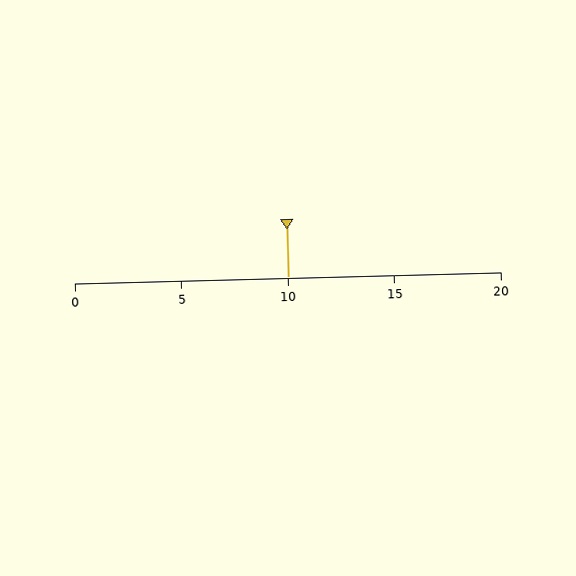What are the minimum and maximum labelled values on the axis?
The axis runs from 0 to 20.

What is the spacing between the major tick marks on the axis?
The major ticks are spaced 5 apart.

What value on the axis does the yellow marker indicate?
The marker indicates approximately 10.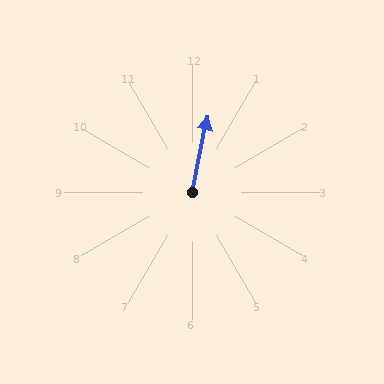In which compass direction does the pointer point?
North.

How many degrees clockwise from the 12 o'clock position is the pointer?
Approximately 12 degrees.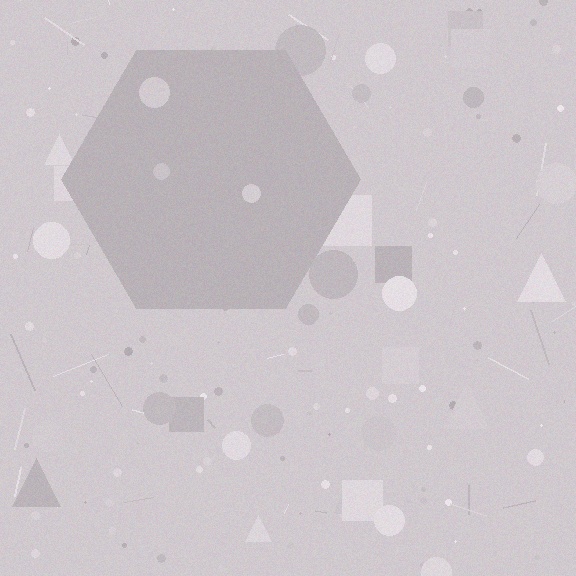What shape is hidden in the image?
A hexagon is hidden in the image.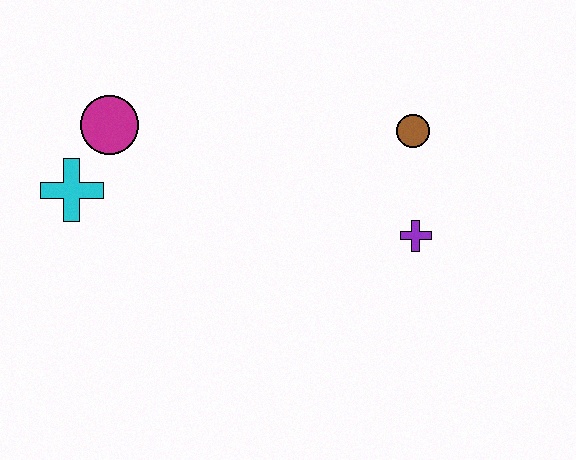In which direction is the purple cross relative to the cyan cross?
The purple cross is to the right of the cyan cross.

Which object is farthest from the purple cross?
The cyan cross is farthest from the purple cross.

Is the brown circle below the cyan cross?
No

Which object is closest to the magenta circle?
The cyan cross is closest to the magenta circle.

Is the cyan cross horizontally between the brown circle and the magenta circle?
No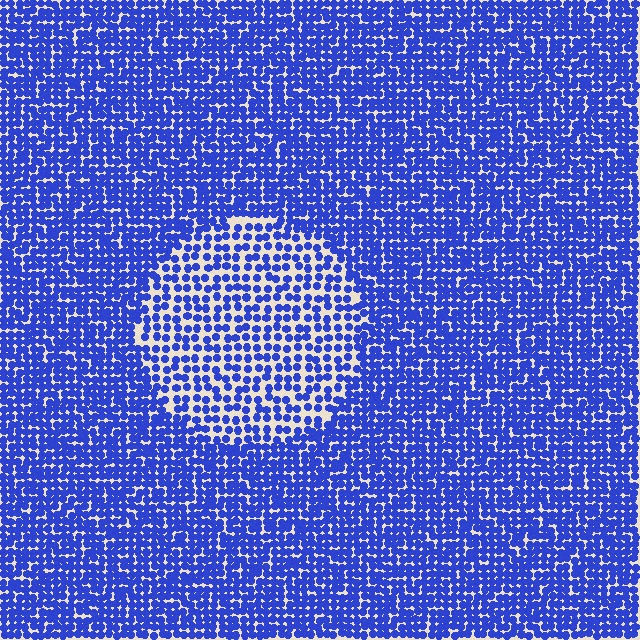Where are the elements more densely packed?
The elements are more densely packed outside the circle boundary.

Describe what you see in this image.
The image contains small blue elements arranged at two different densities. A circle-shaped region is visible where the elements are less densely packed than the surrounding area.